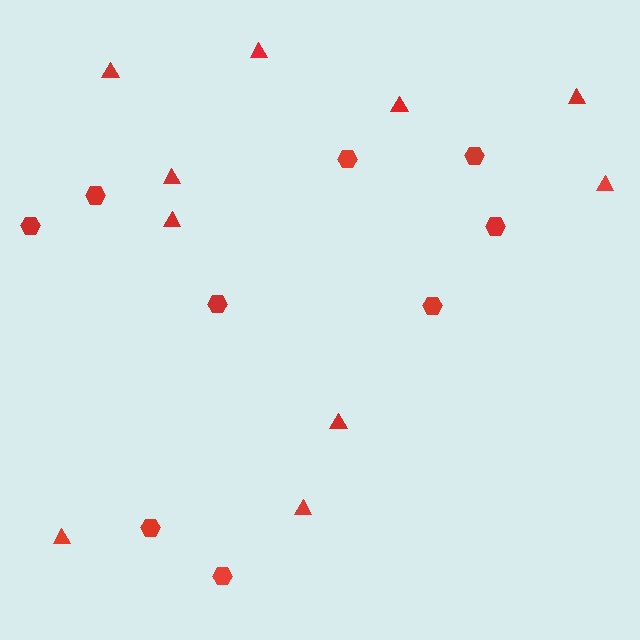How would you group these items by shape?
There are 2 groups: one group of triangles (10) and one group of hexagons (9).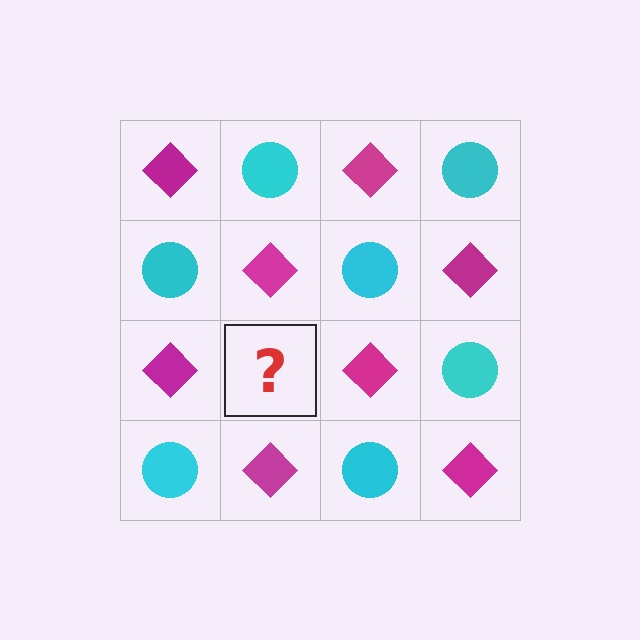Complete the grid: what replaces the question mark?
The question mark should be replaced with a cyan circle.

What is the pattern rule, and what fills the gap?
The rule is that it alternates magenta diamond and cyan circle in a checkerboard pattern. The gap should be filled with a cyan circle.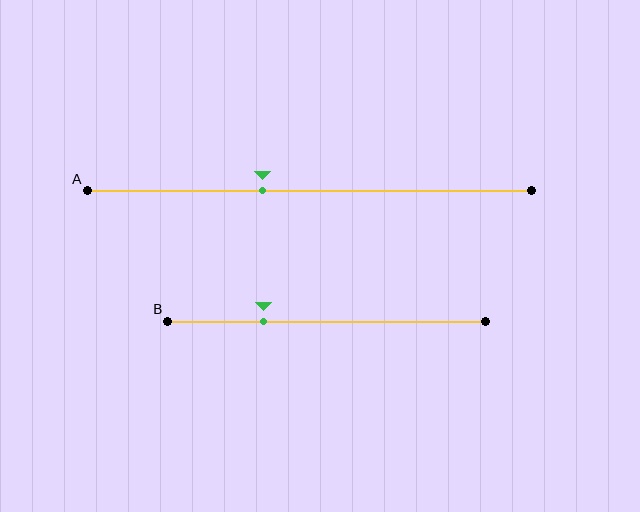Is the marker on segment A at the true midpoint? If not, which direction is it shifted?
No, the marker on segment A is shifted to the left by about 11% of the segment length.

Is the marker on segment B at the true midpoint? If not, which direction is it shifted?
No, the marker on segment B is shifted to the left by about 20% of the segment length.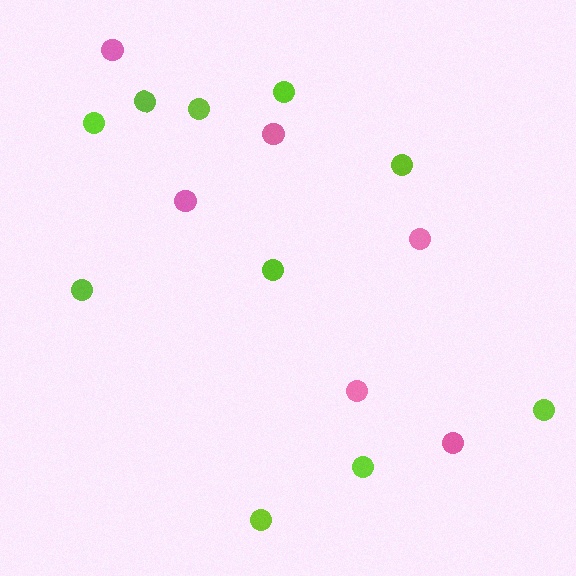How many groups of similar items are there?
There are 2 groups: one group of pink circles (6) and one group of lime circles (10).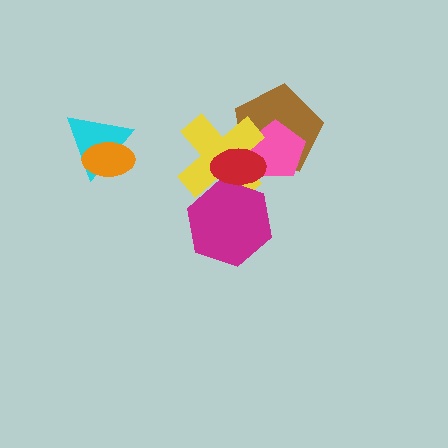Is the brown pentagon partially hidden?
Yes, it is partially covered by another shape.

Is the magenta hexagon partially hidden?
Yes, it is partially covered by another shape.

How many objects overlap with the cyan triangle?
1 object overlaps with the cyan triangle.